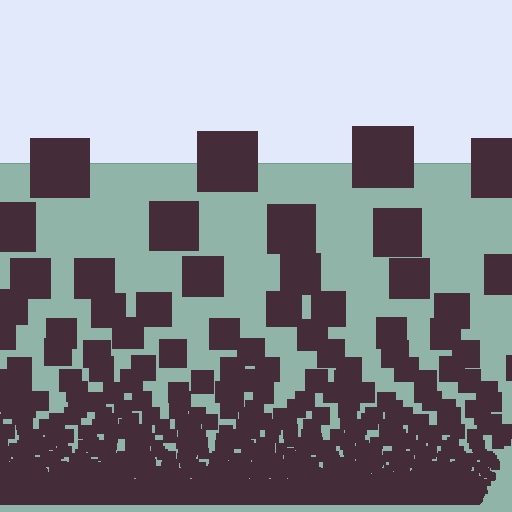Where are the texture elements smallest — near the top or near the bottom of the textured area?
Near the bottom.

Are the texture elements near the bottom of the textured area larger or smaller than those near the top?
Smaller. The gradient is inverted — elements near the bottom are smaller and denser.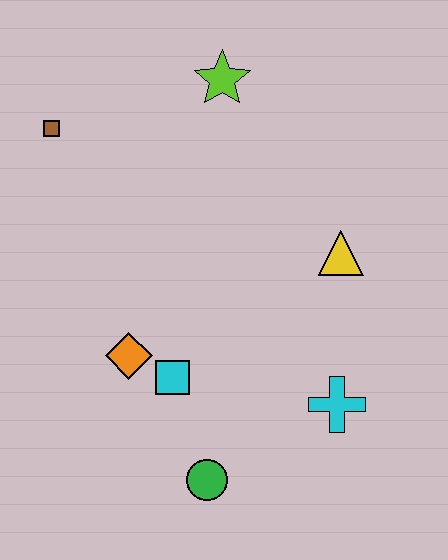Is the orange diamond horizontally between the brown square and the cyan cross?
Yes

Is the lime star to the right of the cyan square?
Yes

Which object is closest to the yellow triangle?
The cyan cross is closest to the yellow triangle.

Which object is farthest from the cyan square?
The lime star is farthest from the cyan square.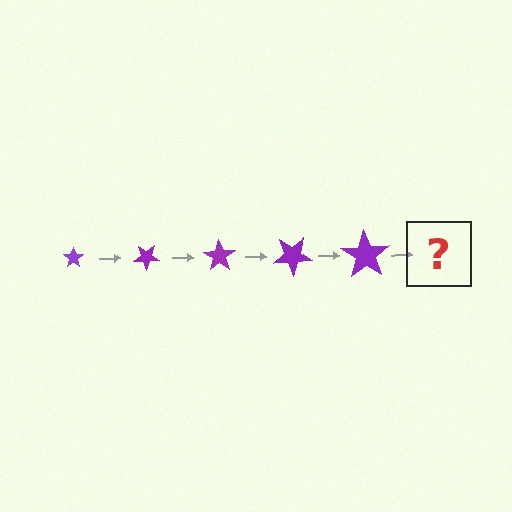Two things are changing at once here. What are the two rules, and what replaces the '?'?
The two rules are that the star grows larger each step and it rotates 35 degrees each step. The '?' should be a star, larger than the previous one and rotated 175 degrees from the start.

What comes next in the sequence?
The next element should be a star, larger than the previous one and rotated 175 degrees from the start.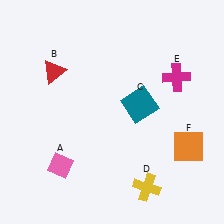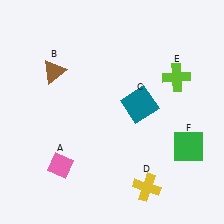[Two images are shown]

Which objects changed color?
B changed from red to brown. E changed from magenta to lime. F changed from orange to green.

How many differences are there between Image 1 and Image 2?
There are 3 differences between the two images.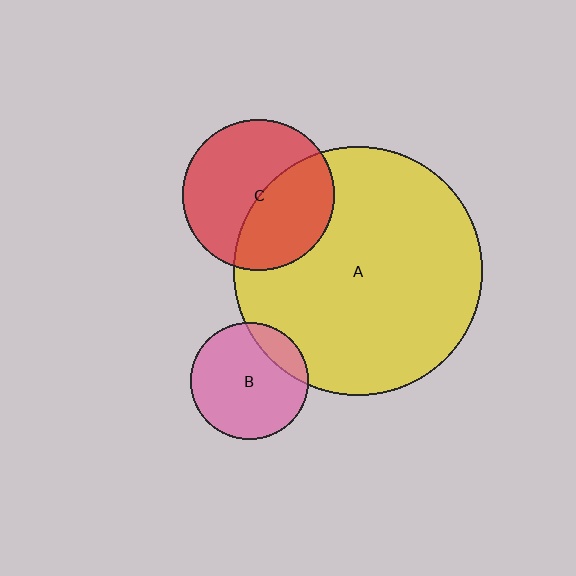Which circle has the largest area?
Circle A (yellow).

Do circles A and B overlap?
Yes.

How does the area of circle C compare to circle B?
Approximately 1.6 times.